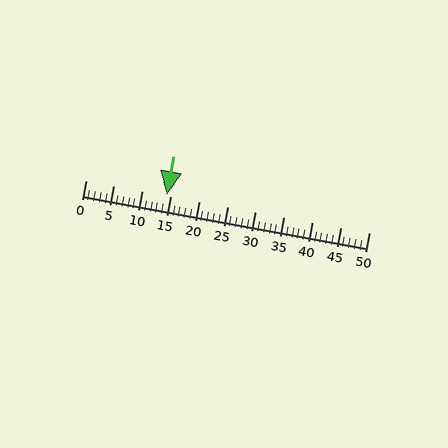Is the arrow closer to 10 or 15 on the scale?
The arrow is closer to 15.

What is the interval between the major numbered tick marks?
The major tick marks are spaced 5 units apart.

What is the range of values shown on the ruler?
The ruler shows values from 0 to 50.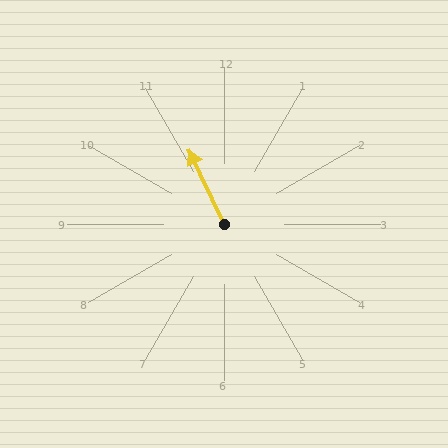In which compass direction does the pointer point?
Northwest.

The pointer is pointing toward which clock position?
Roughly 11 o'clock.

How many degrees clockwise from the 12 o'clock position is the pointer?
Approximately 334 degrees.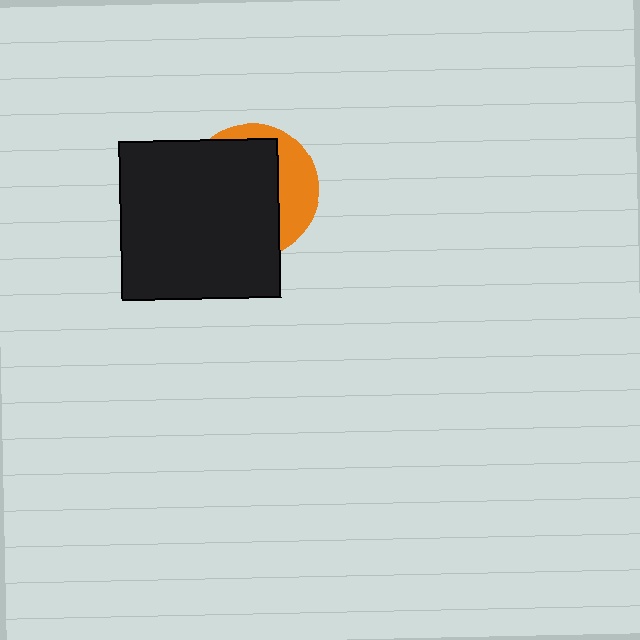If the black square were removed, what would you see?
You would see the complete orange circle.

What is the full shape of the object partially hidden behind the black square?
The partially hidden object is an orange circle.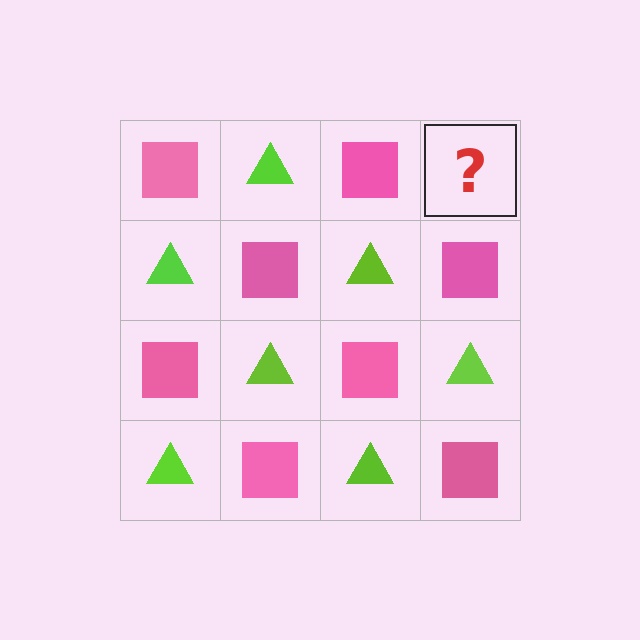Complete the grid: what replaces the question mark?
The question mark should be replaced with a lime triangle.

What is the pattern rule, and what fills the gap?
The rule is that it alternates pink square and lime triangle in a checkerboard pattern. The gap should be filled with a lime triangle.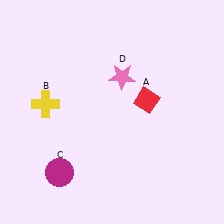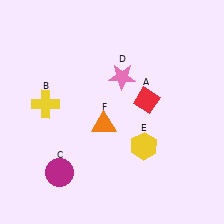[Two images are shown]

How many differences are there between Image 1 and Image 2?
There are 2 differences between the two images.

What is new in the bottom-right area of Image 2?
A yellow hexagon (E) was added in the bottom-right area of Image 2.